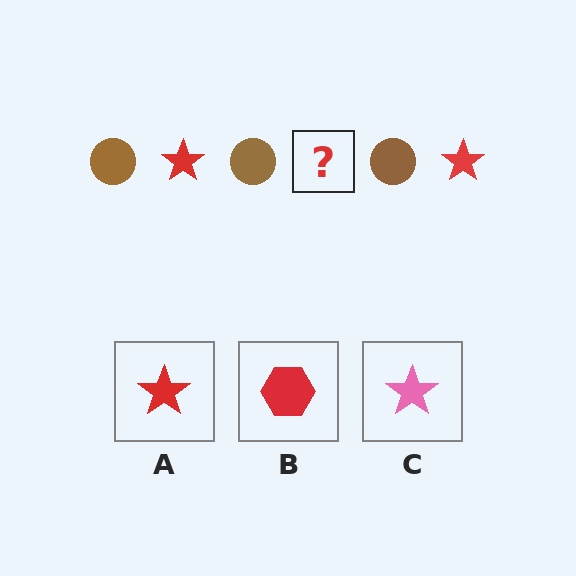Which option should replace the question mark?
Option A.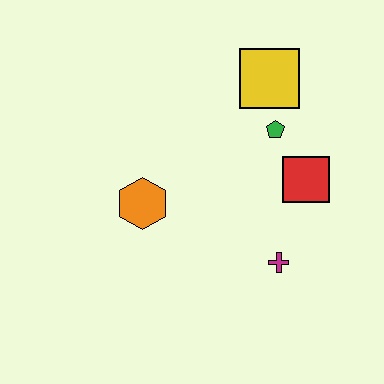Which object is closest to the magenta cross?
The red square is closest to the magenta cross.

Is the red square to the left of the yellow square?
No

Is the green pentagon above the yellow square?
No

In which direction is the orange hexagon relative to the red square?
The orange hexagon is to the left of the red square.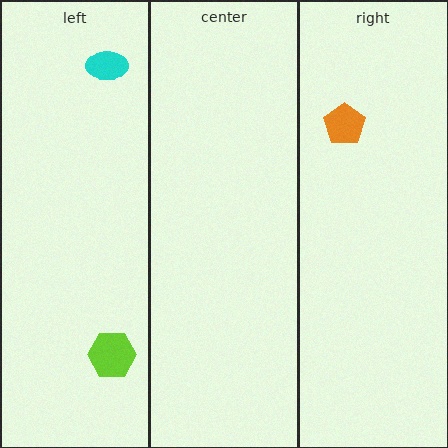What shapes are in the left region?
The cyan ellipse, the lime hexagon.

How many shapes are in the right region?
1.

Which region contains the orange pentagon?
The right region.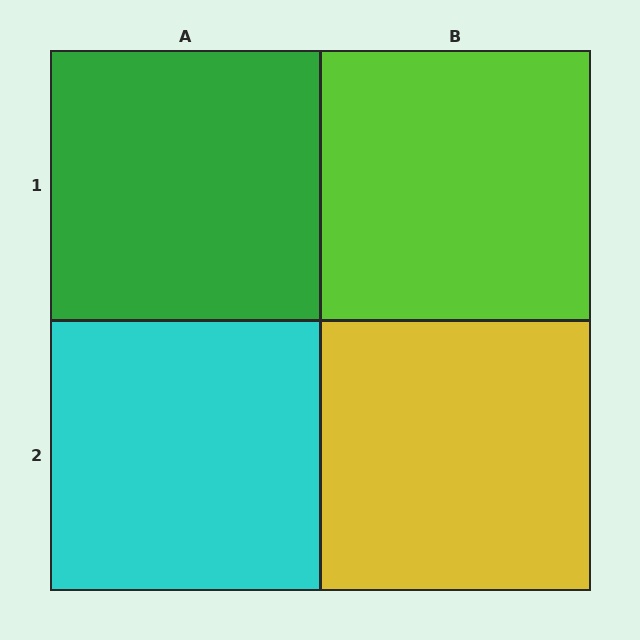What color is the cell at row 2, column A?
Cyan.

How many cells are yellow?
1 cell is yellow.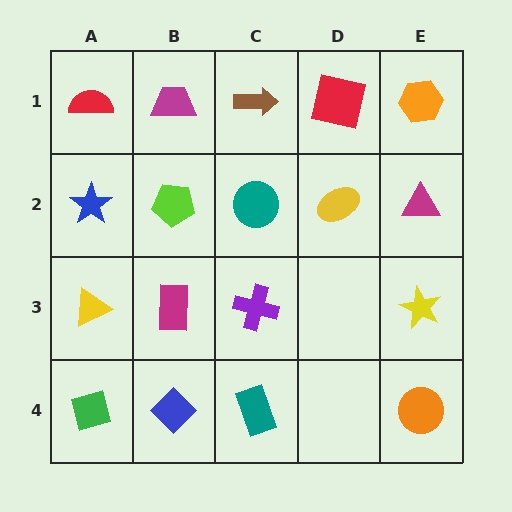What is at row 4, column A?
A green square.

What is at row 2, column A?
A blue star.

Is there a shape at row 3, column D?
No, that cell is empty.